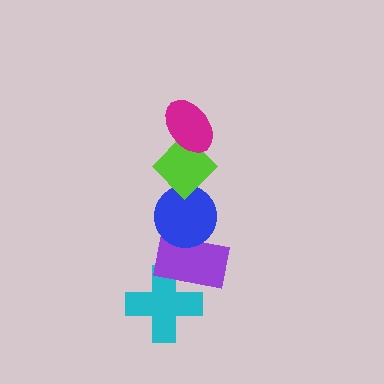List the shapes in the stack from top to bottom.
From top to bottom: the magenta ellipse, the lime diamond, the blue circle, the purple rectangle, the cyan cross.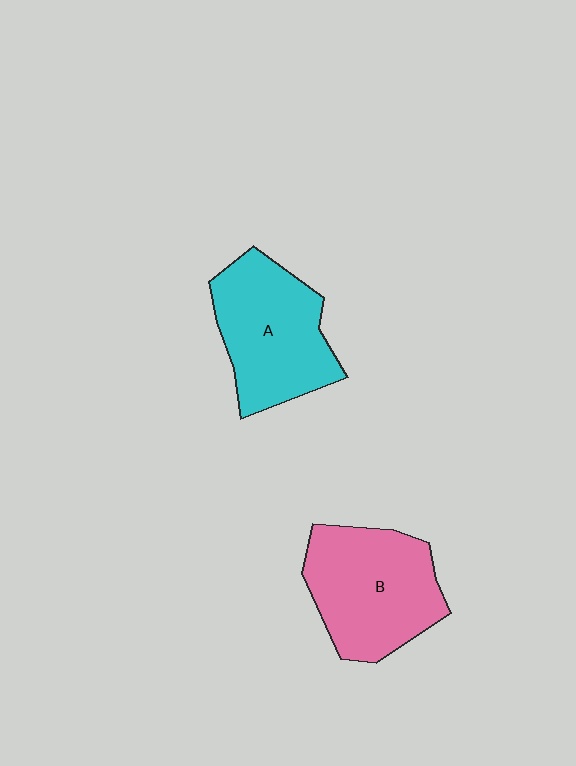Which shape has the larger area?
Shape B (pink).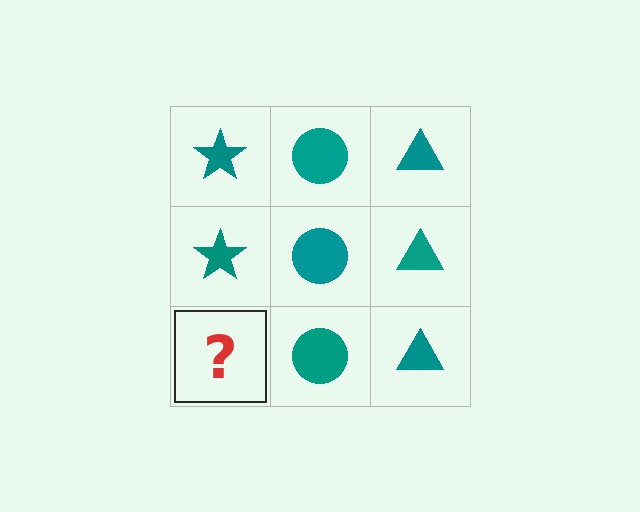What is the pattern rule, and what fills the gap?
The rule is that each column has a consistent shape. The gap should be filled with a teal star.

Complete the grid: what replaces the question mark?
The question mark should be replaced with a teal star.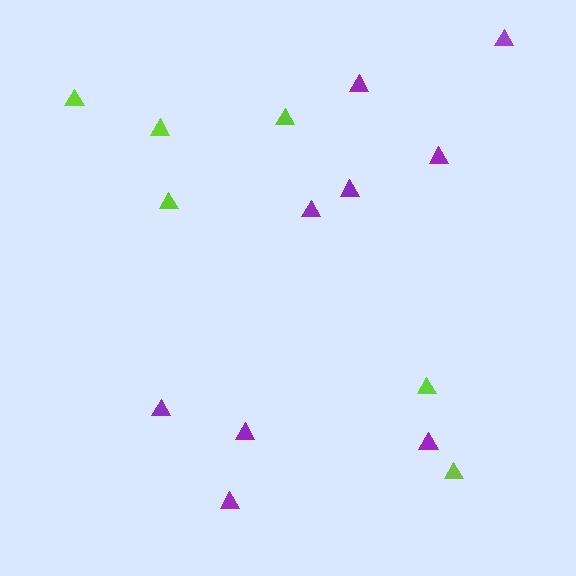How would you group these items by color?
There are 2 groups: one group of purple triangles (9) and one group of lime triangles (6).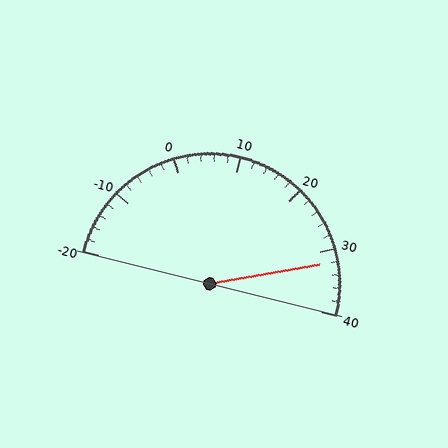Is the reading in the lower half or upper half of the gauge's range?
The reading is in the upper half of the range (-20 to 40).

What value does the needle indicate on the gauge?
The needle indicates approximately 32.